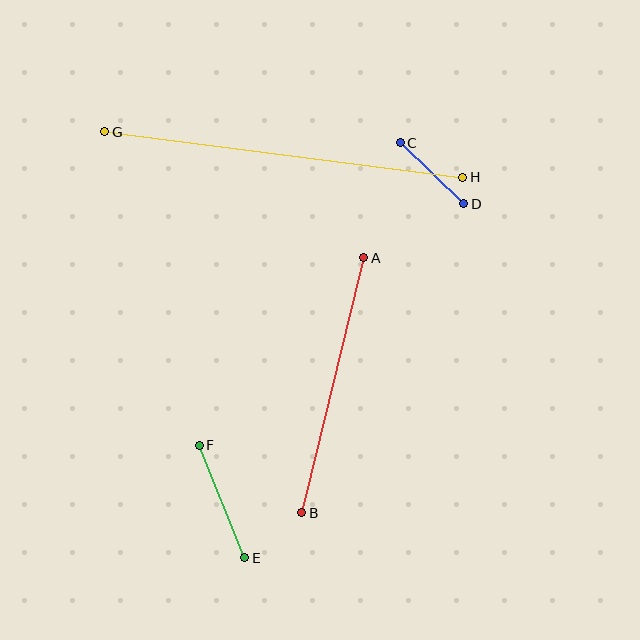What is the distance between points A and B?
The distance is approximately 263 pixels.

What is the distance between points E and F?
The distance is approximately 121 pixels.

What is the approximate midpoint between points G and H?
The midpoint is at approximately (284, 155) pixels.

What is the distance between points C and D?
The distance is approximately 88 pixels.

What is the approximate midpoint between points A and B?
The midpoint is at approximately (333, 385) pixels.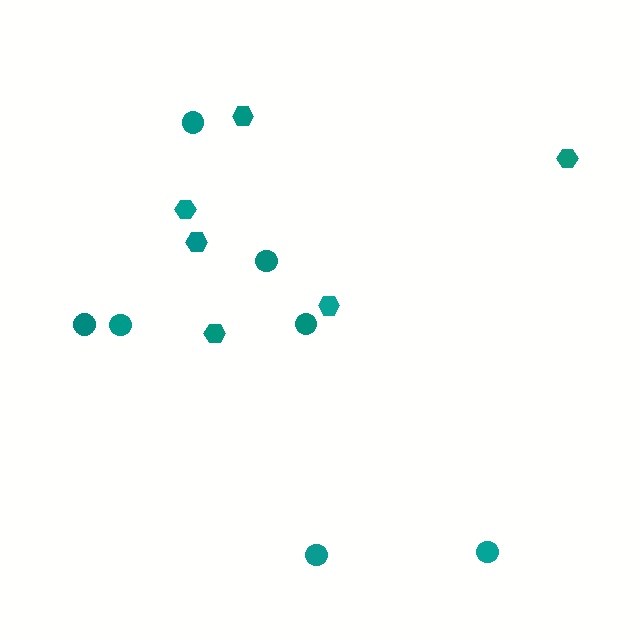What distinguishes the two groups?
There are 2 groups: one group of hexagons (6) and one group of circles (7).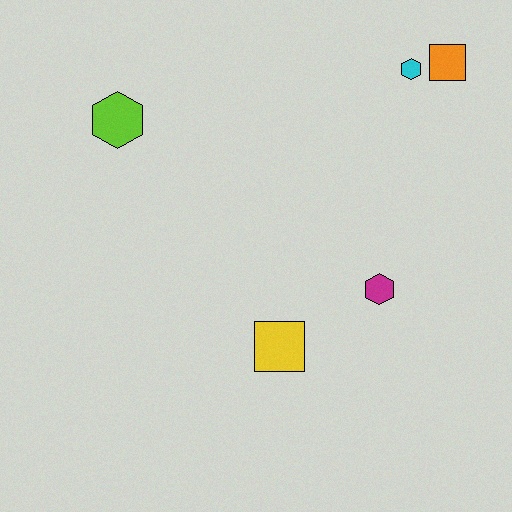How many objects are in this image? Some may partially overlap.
There are 5 objects.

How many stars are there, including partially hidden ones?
There are no stars.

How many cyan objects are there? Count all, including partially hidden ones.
There is 1 cyan object.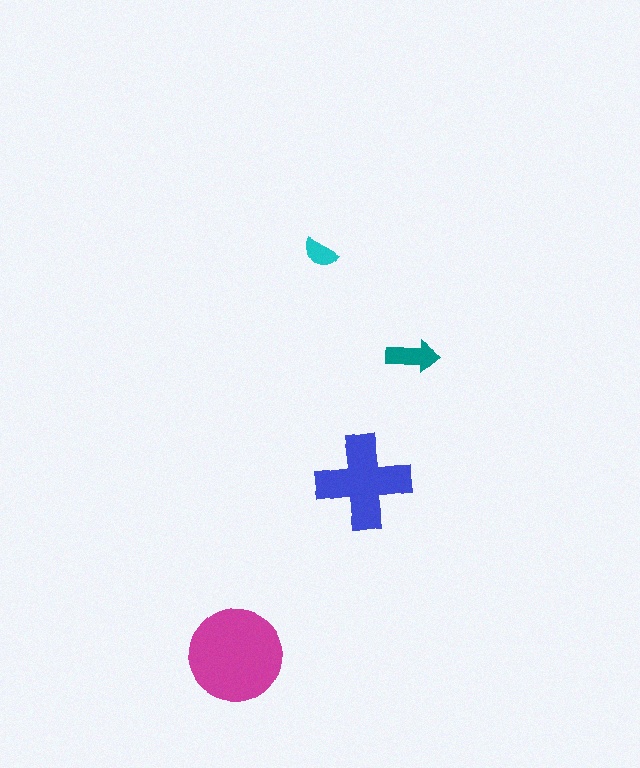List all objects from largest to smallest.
The magenta circle, the blue cross, the teal arrow, the cyan semicircle.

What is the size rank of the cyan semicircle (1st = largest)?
4th.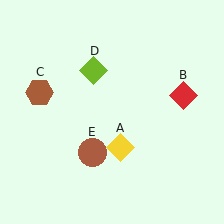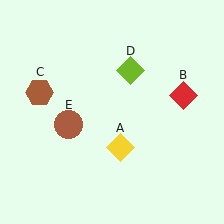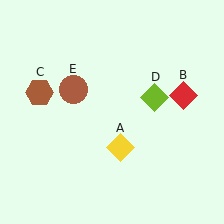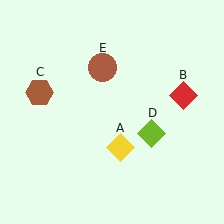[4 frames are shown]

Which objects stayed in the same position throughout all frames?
Yellow diamond (object A) and red diamond (object B) and brown hexagon (object C) remained stationary.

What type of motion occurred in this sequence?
The lime diamond (object D), brown circle (object E) rotated clockwise around the center of the scene.